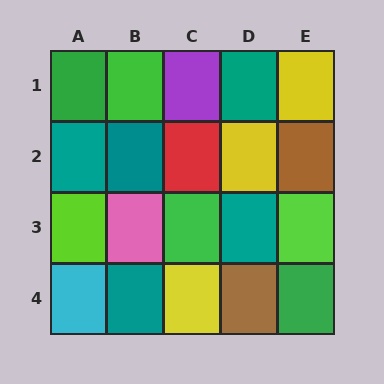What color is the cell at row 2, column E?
Brown.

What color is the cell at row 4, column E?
Green.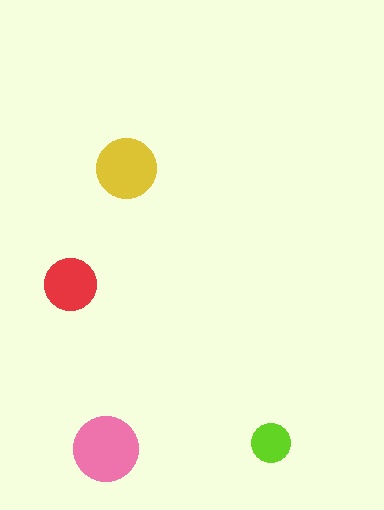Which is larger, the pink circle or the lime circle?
The pink one.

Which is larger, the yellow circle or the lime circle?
The yellow one.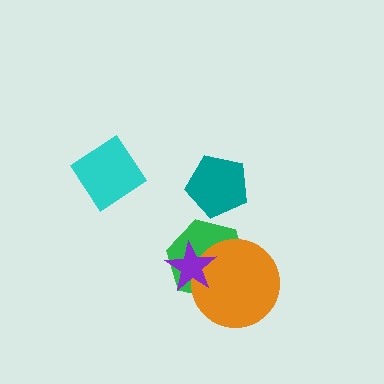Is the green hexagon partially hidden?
Yes, it is partially covered by another shape.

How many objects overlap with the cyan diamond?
0 objects overlap with the cyan diamond.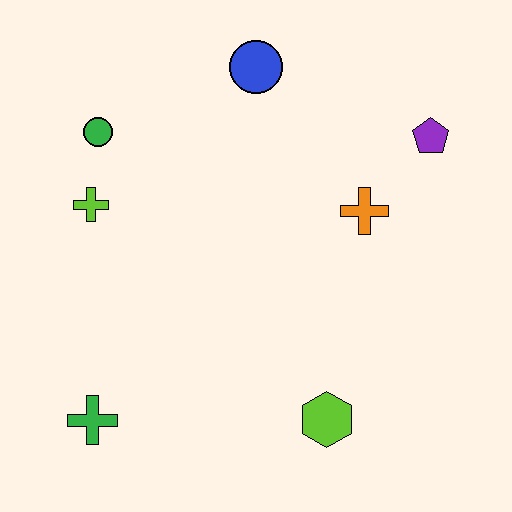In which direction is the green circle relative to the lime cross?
The green circle is above the lime cross.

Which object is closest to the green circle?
The lime cross is closest to the green circle.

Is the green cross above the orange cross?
No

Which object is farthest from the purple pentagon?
The green cross is farthest from the purple pentagon.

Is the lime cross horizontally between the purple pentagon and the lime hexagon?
No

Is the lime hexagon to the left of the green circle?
No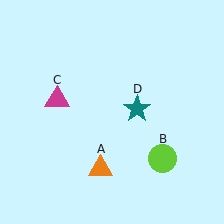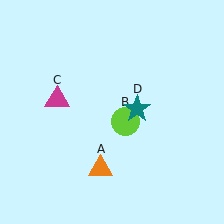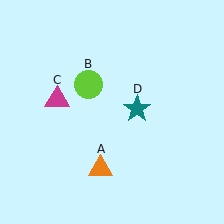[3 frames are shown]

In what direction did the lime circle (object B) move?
The lime circle (object B) moved up and to the left.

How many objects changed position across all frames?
1 object changed position: lime circle (object B).